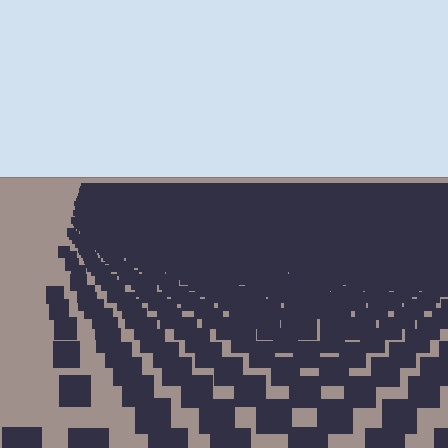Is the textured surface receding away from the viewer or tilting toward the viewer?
The surface is receding away from the viewer. Texture elements get smaller and denser toward the top.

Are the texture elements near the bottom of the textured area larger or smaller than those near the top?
Larger. Near the bottom, elements are closer to the viewer and appear at a bigger on-screen size.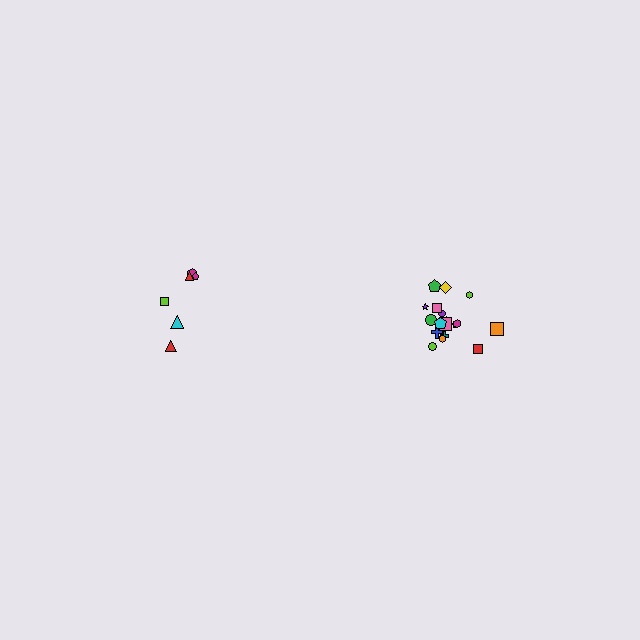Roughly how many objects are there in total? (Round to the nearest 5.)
Roughly 25 objects in total.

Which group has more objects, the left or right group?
The right group.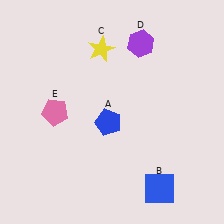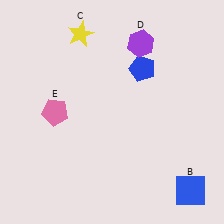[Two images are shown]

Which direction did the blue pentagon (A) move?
The blue pentagon (A) moved up.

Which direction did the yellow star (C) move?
The yellow star (C) moved left.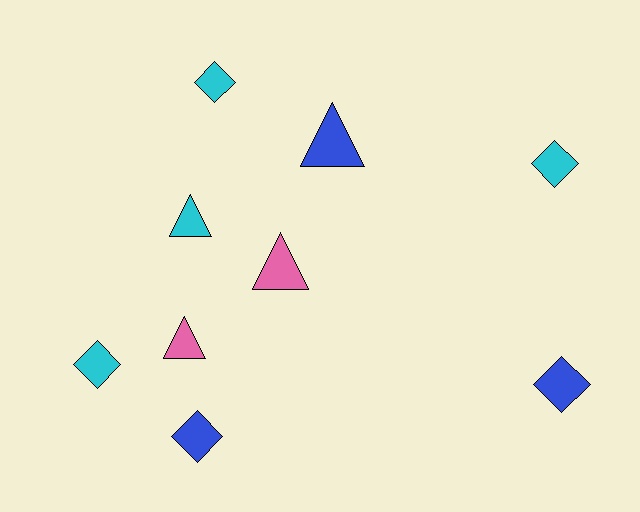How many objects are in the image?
There are 9 objects.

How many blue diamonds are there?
There are 2 blue diamonds.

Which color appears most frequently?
Cyan, with 4 objects.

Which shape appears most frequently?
Diamond, with 5 objects.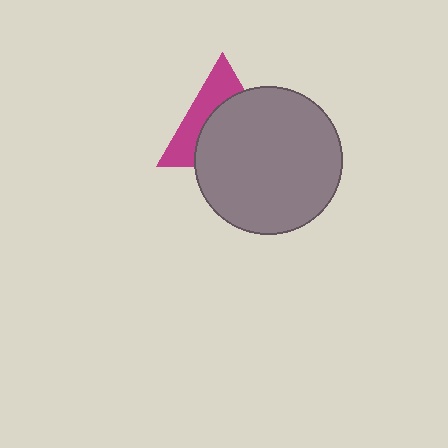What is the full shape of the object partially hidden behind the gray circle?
The partially hidden object is a magenta triangle.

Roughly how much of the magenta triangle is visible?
A small part of it is visible (roughly 39%).